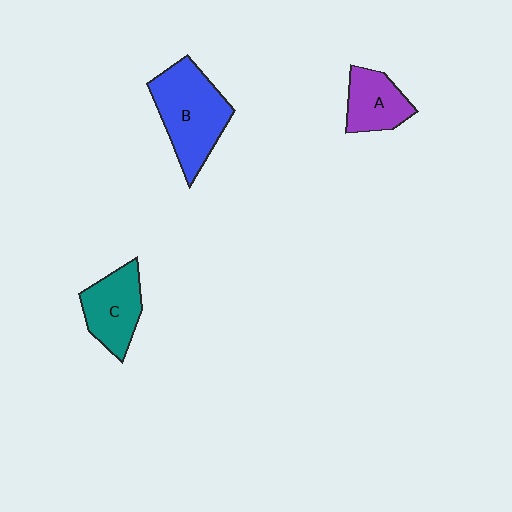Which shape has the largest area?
Shape B (blue).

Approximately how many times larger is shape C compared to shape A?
Approximately 1.2 times.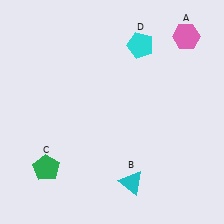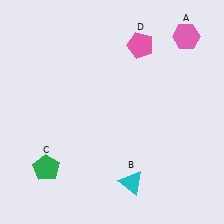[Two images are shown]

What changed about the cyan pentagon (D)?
In Image 1, D is cyan. In Image 2, it changed to pink.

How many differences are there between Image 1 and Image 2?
There is 1 difference between the two images.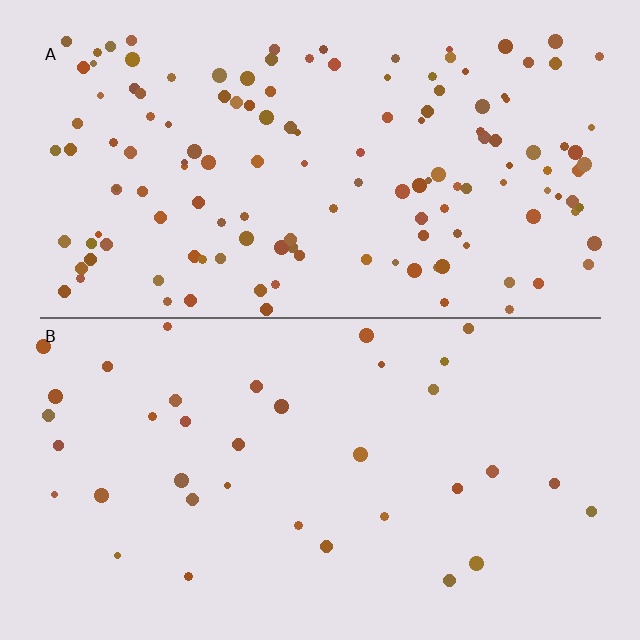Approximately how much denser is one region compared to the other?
Approximately 3.9× — region A over region B.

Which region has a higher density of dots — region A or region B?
A (the top).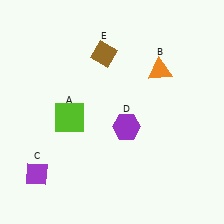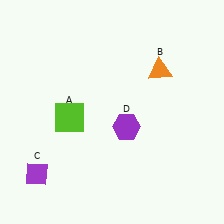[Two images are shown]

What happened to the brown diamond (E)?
The brown diamond (E) was removed in Image 2. It was in the top-left area of Image 1.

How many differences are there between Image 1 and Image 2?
There is 1 difference between the two images.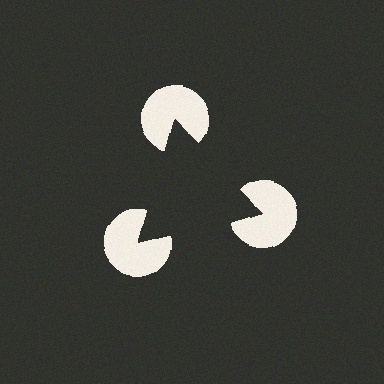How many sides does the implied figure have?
3 sides.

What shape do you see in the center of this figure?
An illusory triangle — its edges are inferred from the aligned wedge cuts in the pac-man discs, not physically drawn.